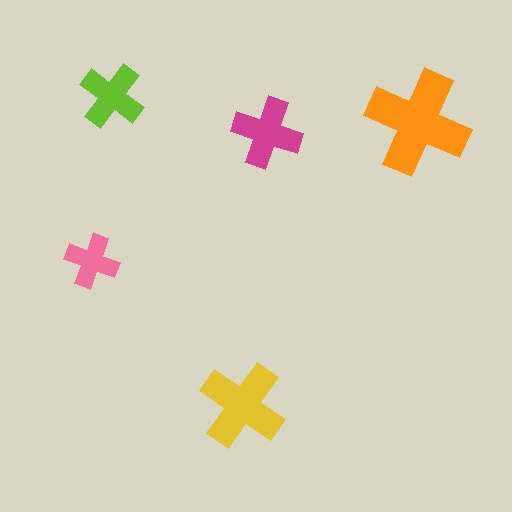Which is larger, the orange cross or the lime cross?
The orange one.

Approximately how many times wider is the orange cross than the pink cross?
About 2 times wider.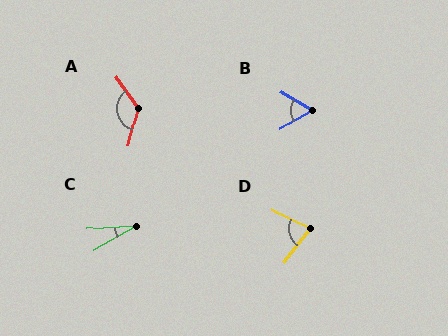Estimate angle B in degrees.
Approximately 61 degrees.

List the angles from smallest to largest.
C (26°), B (61°), D (78°), A (130°).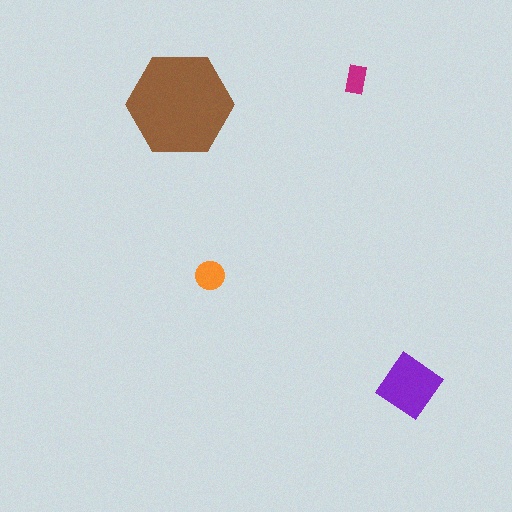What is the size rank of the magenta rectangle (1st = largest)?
4th.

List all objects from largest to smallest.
The brown hexagon, the purple diamond, the orange circle, the magenta rectangle.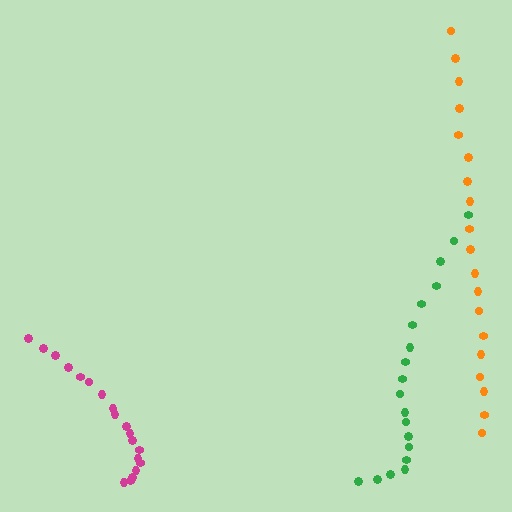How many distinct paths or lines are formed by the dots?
There are 3 distinct paths.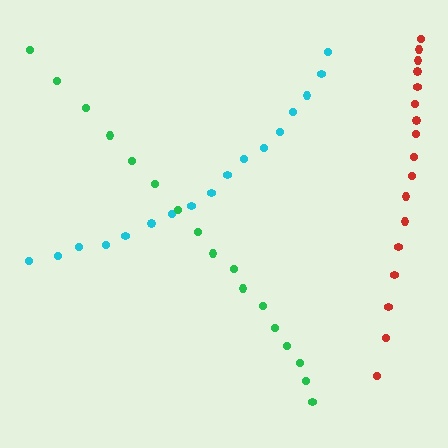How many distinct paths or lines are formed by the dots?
There are 3 distinct paths.